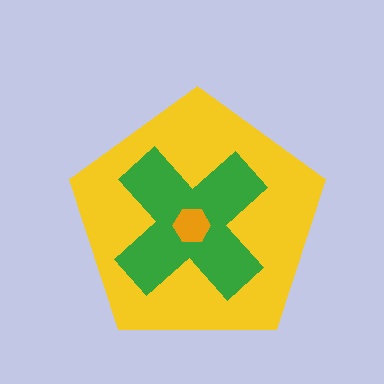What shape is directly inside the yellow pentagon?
The green cross.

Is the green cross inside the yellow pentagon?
Yes.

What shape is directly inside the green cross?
The orange hexagon.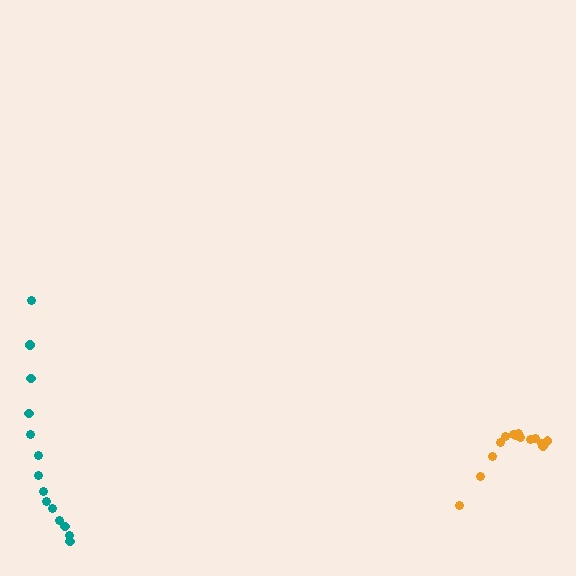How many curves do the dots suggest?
There are 2 distinct paths.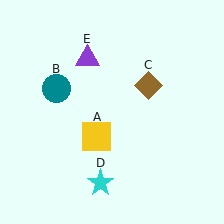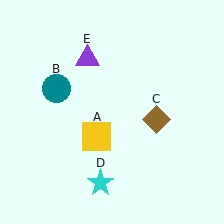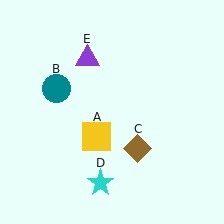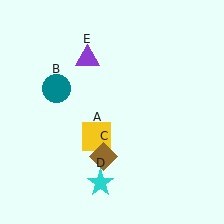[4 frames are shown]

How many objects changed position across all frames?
1 object changed position: brown diamond (object C).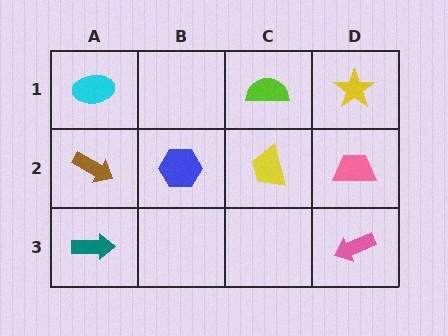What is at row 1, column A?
A cyan ellipse.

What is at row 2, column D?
A pink trapezoid.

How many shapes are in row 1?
3 shapes.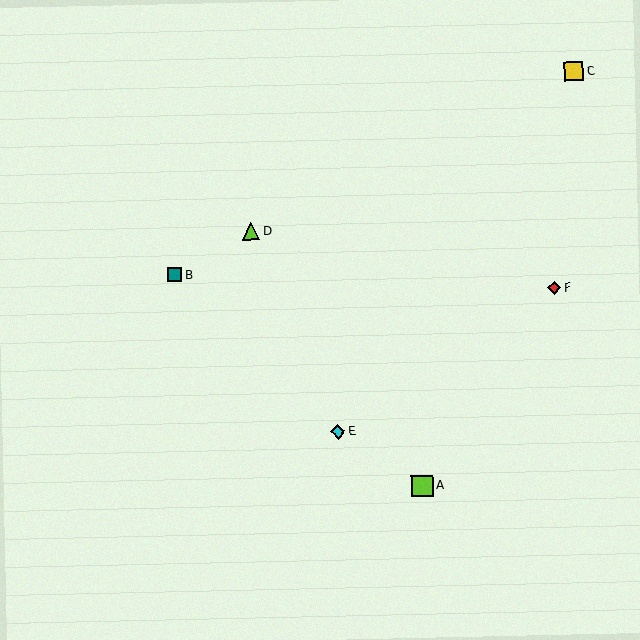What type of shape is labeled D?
Shape D is a lime triangle.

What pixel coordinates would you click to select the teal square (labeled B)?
Click at (175, 275) to select the teal square B.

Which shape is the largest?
The lime square (labeled A) is the largest.